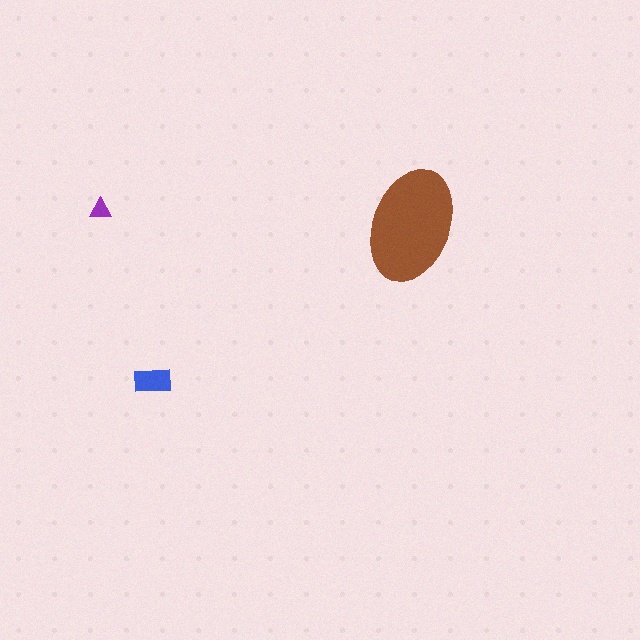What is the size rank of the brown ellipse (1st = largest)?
1st.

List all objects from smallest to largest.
The purple triangle, the blue rectangle, the brown ellipse.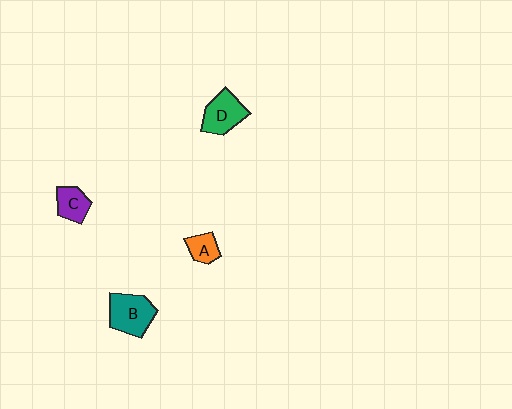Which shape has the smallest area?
Shape A (orange).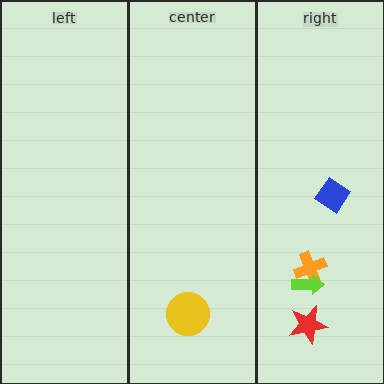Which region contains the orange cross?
The right region.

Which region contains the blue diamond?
The right region.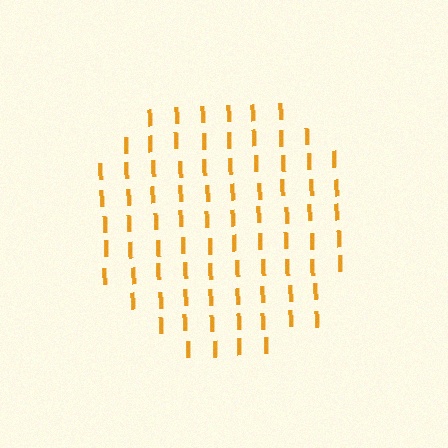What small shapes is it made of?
It is made of small letter I's.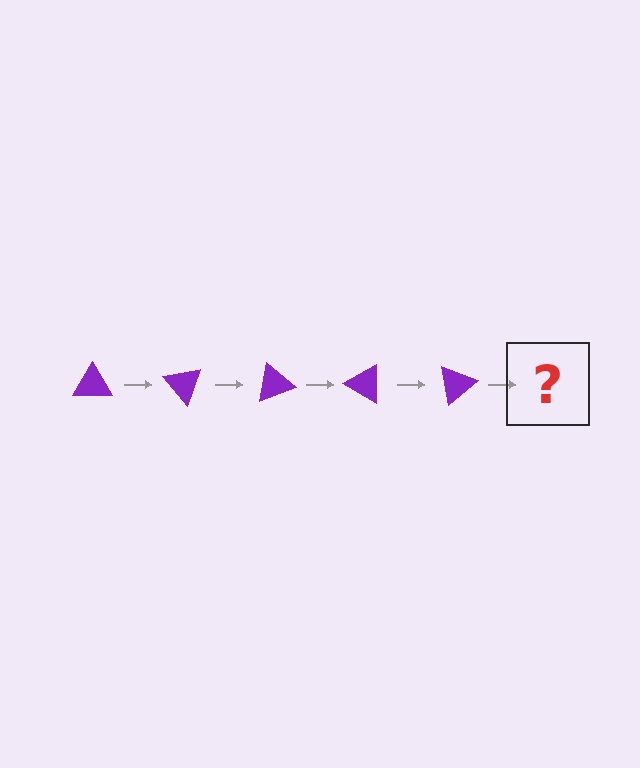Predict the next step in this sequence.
The next step is a purple triangle rotated 250 degrees.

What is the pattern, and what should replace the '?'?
The pattern is that the triangle rotates 50 degrees each step. The '?' should be a purple triangle rotated 250 degrees.